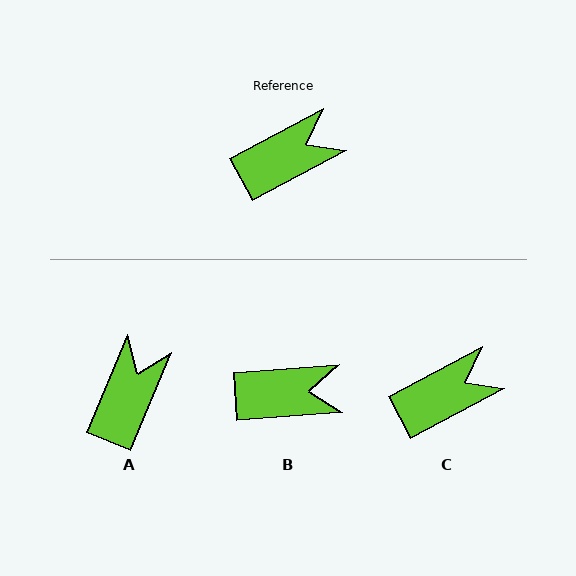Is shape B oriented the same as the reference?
No, it is off by about 24 degrees.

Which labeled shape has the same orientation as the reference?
C.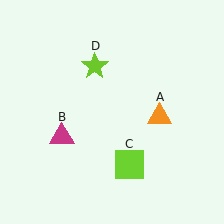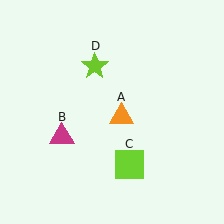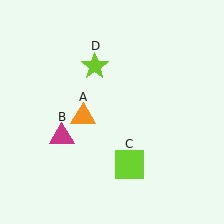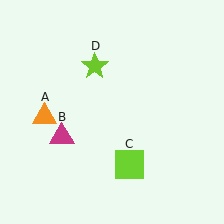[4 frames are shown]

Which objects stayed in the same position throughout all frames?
Magenta triangle (object B) and lime square (object C) and lime star (object D) remained stationary.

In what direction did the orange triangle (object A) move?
The orange triangle (object A) moved left.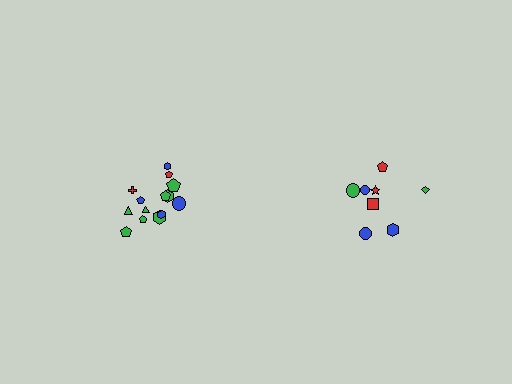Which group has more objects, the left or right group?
The left group.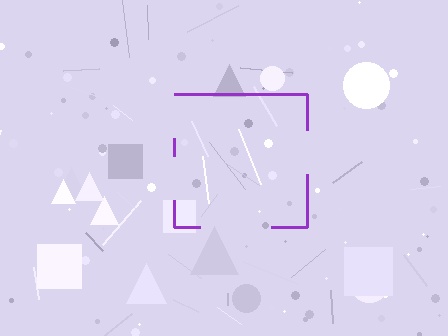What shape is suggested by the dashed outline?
The dashed outline suggests a square.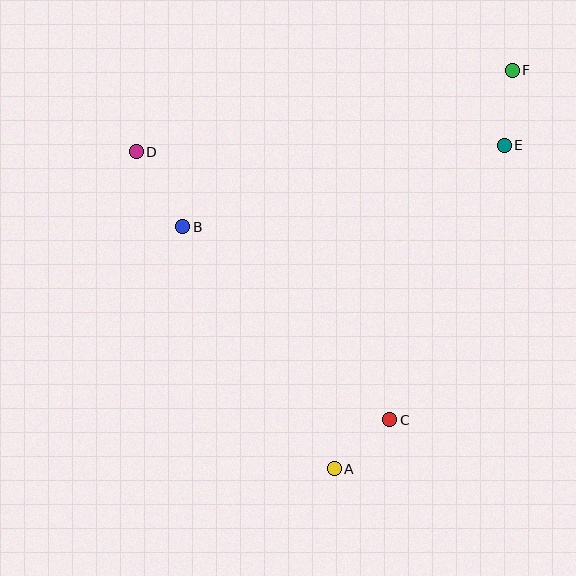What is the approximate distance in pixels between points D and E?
The distance between D and E is approximately 368 pixels.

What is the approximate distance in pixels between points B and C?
The distance between B and C is approximately 283 pixels.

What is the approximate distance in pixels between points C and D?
The distance between C and D is approximately 369 pixels.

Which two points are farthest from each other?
Points A and F are farthest from each other.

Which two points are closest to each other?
Points A and C are closest to each other.